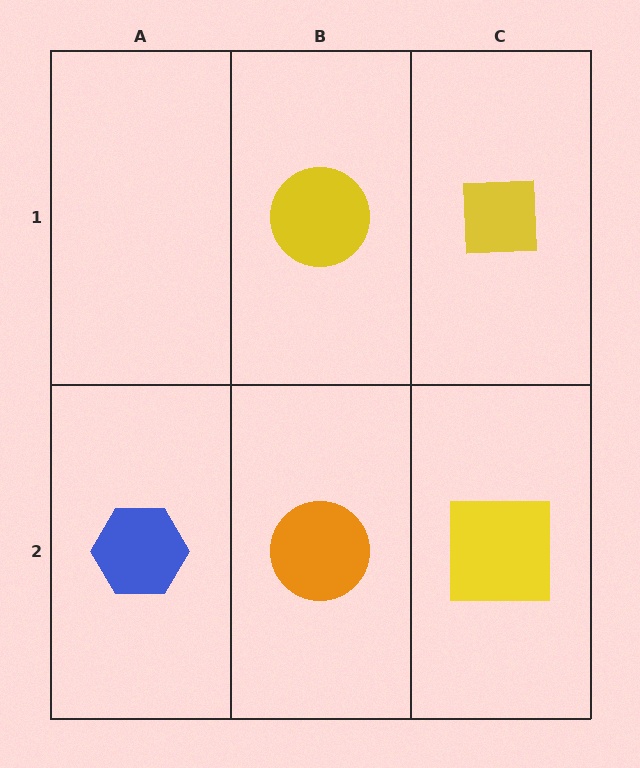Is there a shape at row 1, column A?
No, that cell is empty.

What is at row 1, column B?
A yellow circle.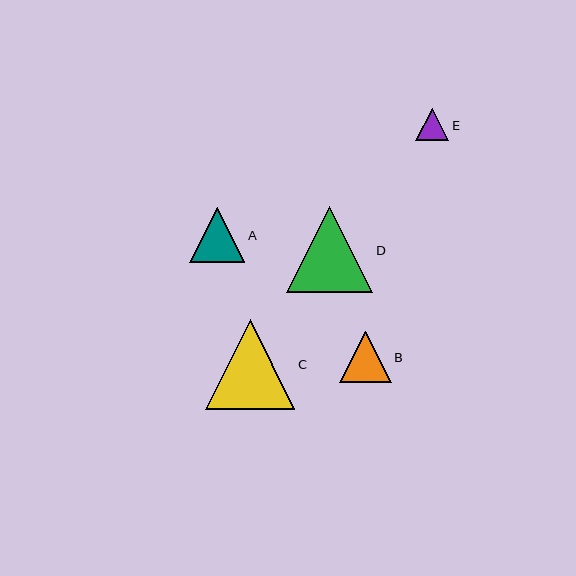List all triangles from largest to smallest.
From largest to smallest: C, D, A, B, E.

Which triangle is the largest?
Triangle C is the largest with a size of approximately 89 pixels.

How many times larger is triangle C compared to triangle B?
Triangle C is approximately 1.7 times the size of triangle B.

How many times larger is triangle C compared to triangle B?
Triangle C is approximately 1.7 times the size of triangle B.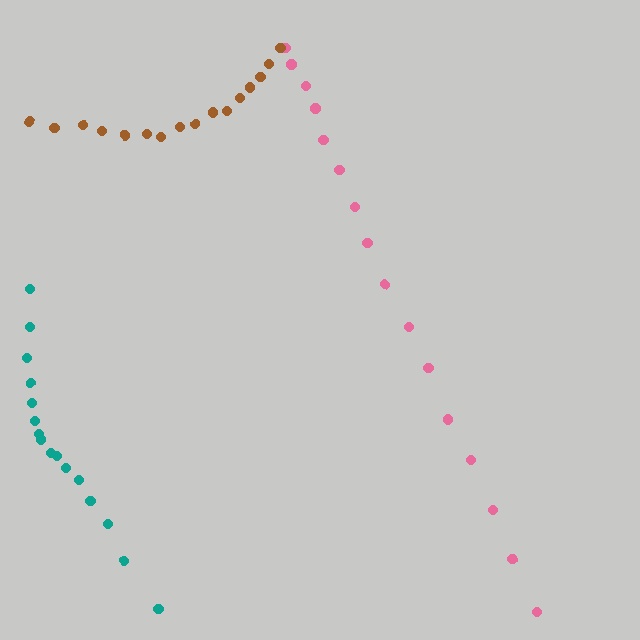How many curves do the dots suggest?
There are 3 distinct paths.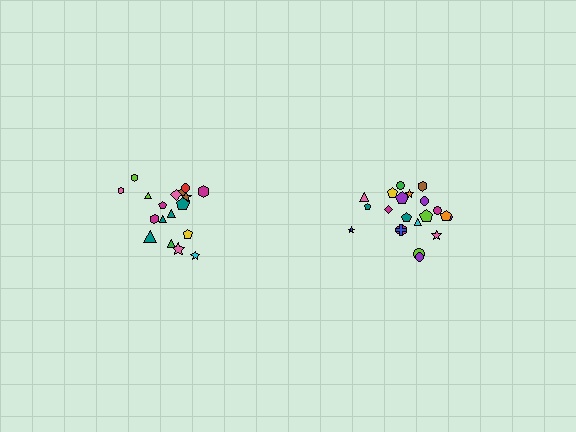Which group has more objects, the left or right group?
The right group.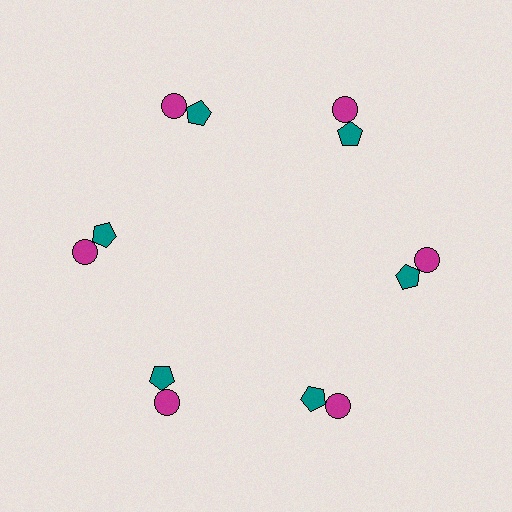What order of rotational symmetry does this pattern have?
This pattern has 6-fold rotational symmetry.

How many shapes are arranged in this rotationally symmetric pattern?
There are 12 shapes, arranged in 6 groups of 2.